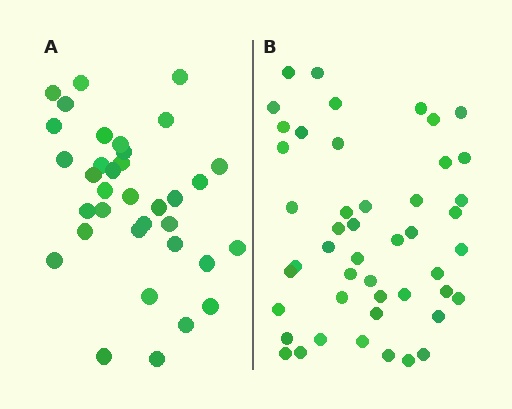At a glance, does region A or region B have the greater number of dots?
Region B (the right region) has more dots.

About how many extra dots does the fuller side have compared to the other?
Region B has roughly 12 or so more dots than region A.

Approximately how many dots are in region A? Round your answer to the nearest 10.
About 40 dots. (The exact count is 35, which rounds to 40.)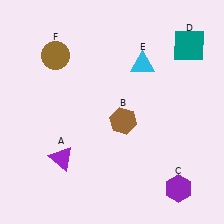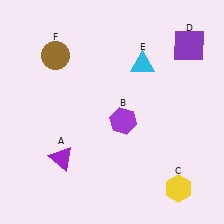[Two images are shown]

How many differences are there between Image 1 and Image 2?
There are 3 differences between the two images.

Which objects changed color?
B changed from brown to purple. C changed from purple to yellow. D changed from teal to purple.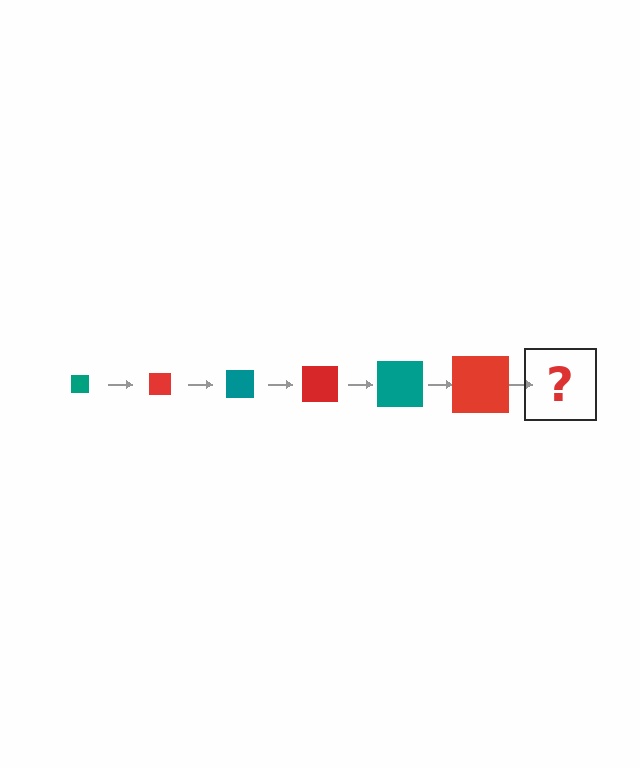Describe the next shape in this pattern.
It should be a teal square, larger than the previous one.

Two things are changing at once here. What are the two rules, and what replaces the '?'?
The two rules are that the square grows larger each step and the color cycles through teal and red. The '?' should be a teal square, larger than the previous one.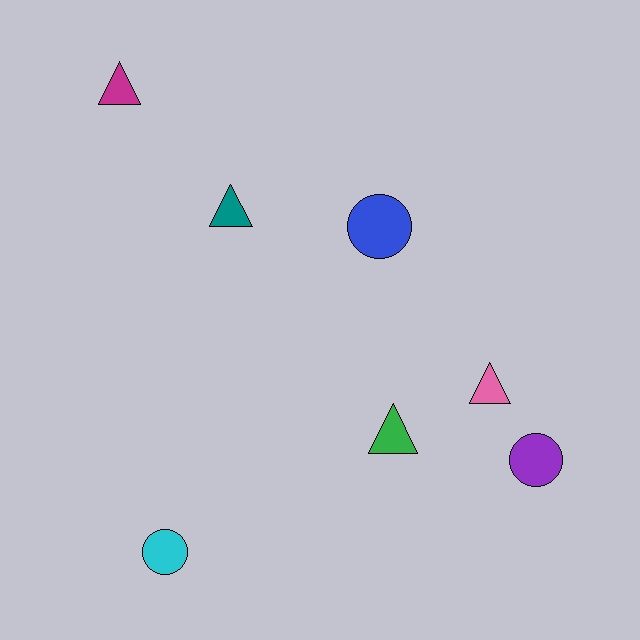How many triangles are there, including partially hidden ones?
There are 4 triangles.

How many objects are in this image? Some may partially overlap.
There are 7 objects.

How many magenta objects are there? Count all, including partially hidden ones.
There is 1 magenta object.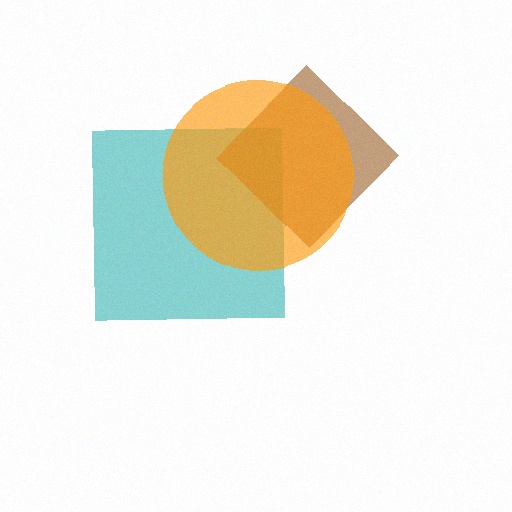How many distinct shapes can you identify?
There are 3 distinct shapes: a teal square, a brown diamond, an orange circle.